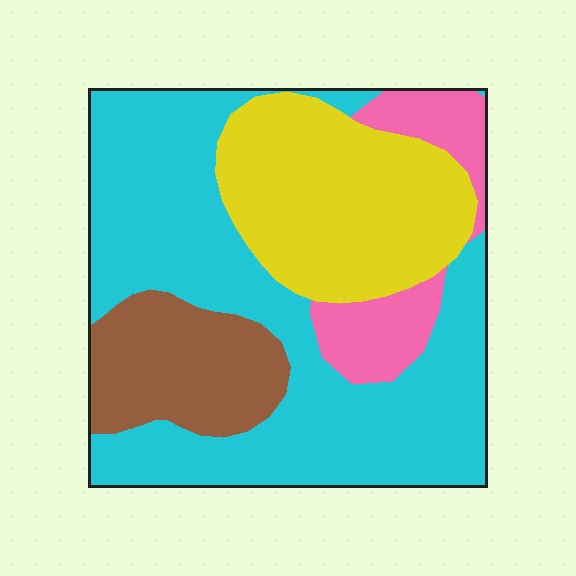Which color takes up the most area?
Cyan, at roughly 50%.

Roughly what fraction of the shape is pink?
Pink takes up about one tenth (1/10) of the shape.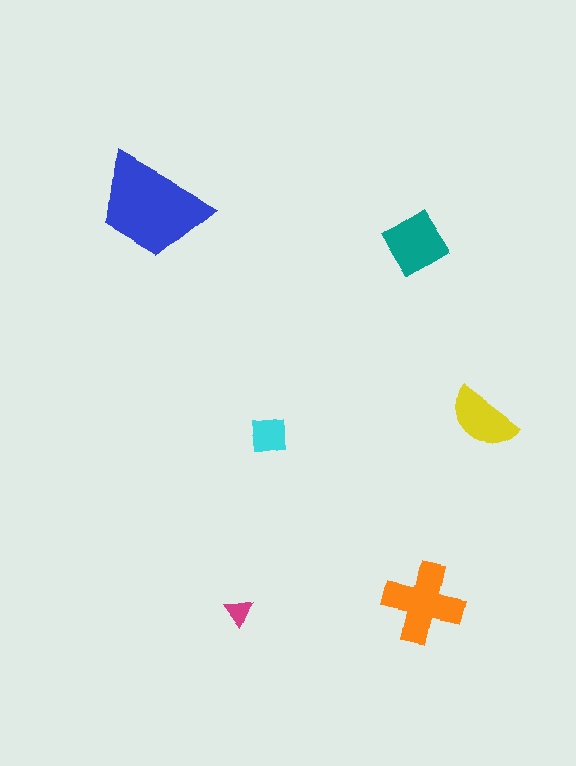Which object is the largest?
The blue trapezoid.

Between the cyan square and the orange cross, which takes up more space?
The orange cross.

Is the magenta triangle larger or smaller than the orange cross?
Smaller.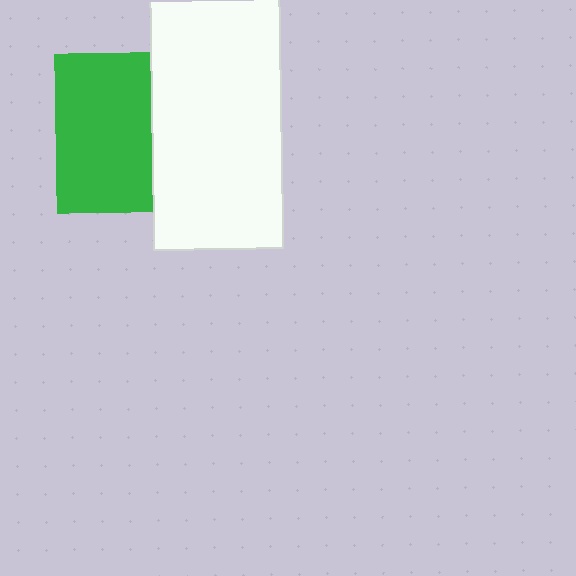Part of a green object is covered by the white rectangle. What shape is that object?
It is a square.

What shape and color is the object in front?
The object in front is a white rectangle.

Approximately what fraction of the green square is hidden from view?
Roughly 40% of the green square is hidden behind the white rectangle.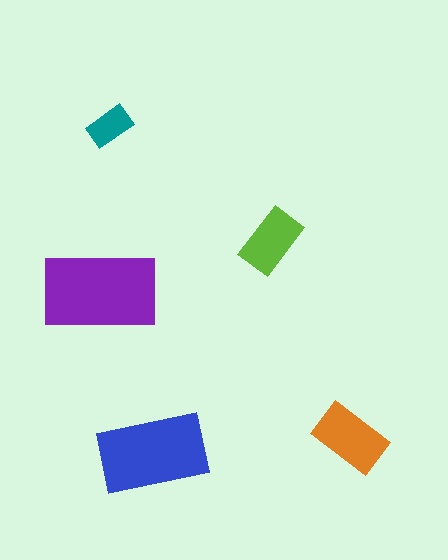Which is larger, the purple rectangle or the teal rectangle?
The purple one.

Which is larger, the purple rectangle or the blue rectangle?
The purple one.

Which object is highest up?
The teal rectangle is topmost.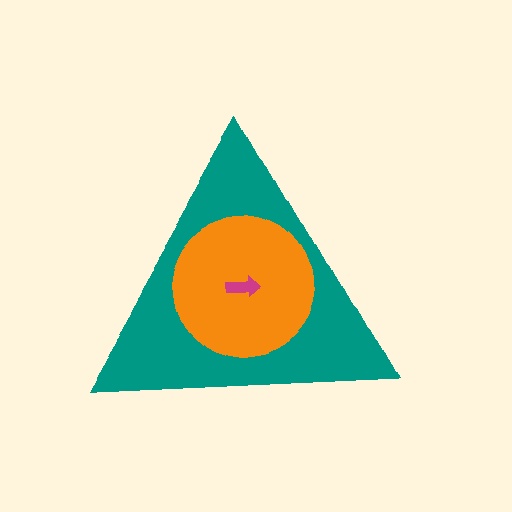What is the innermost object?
The magenta arrow.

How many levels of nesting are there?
3.